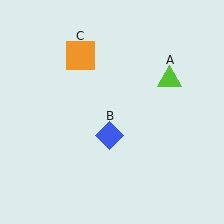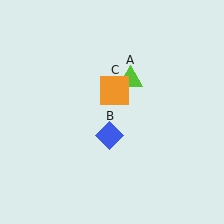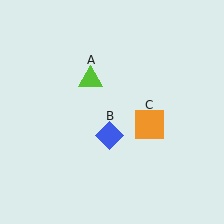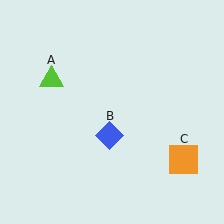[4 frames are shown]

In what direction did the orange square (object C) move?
The orange square (object C) moved down and to the right.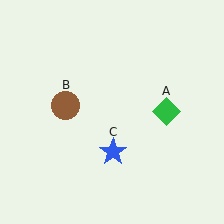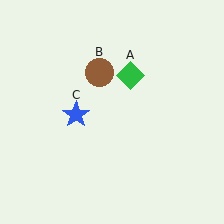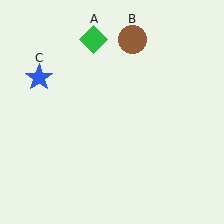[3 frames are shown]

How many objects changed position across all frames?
3 objects changed position: green diamond (object A), brown circle (object B), blue star (object C).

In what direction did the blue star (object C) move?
The blue star (object C) moved up and to the left.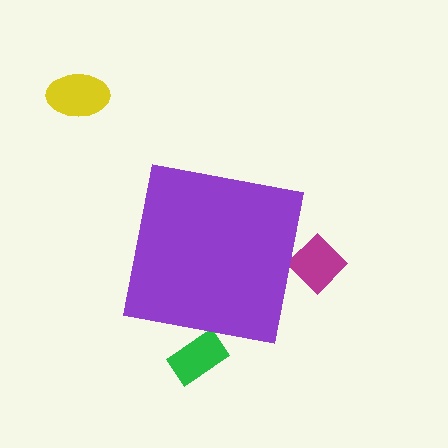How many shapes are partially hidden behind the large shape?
2 shapes are partially hidden.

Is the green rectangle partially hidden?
Yes, the green rectangle is partially hidden behind the purple square.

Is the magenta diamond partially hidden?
Yes, the magenta diamond is partially hidden behind the purple square.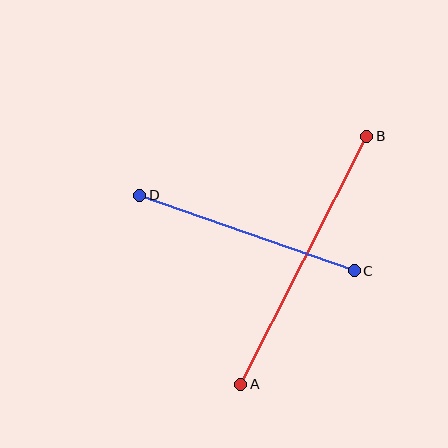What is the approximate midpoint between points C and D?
The midpoint is at approximately (247, 233) pixels.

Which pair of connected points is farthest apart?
Points A and B are farthest apart.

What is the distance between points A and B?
The distance is approximately 278 pixels.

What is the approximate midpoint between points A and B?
The midpoint is at approximately (304, 260) pixels.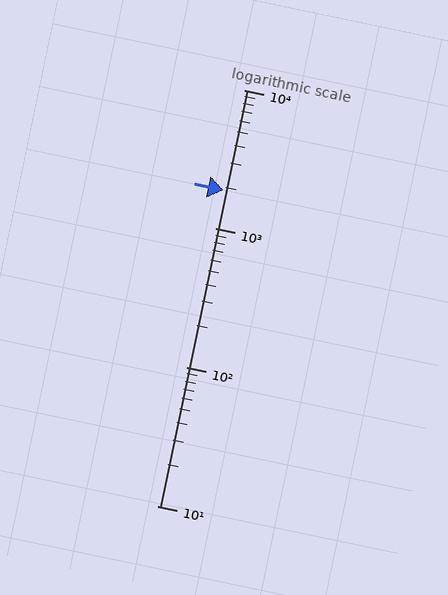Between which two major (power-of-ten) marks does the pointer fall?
The pointer is between 1000 and 10000.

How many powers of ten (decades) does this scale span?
The scale spans 3 decades, from 10 to 10000.